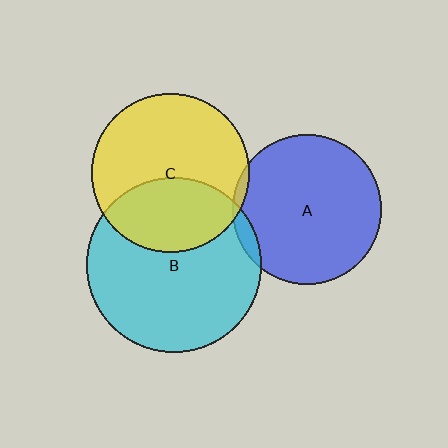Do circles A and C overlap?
Yes.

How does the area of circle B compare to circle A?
Approximately 1.4 times.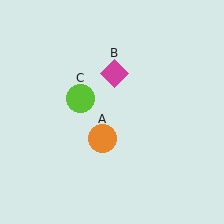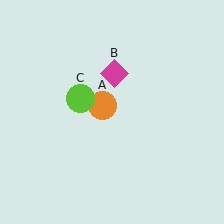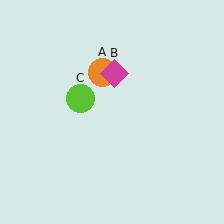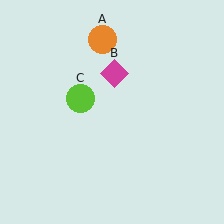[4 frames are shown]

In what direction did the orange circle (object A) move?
The orange circle (object A) moved up.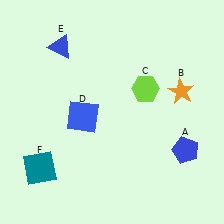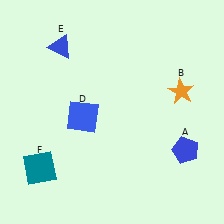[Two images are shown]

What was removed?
The lime hexagon (C) was removed in Image 2.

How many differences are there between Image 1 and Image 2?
There is 1 difference between the two images.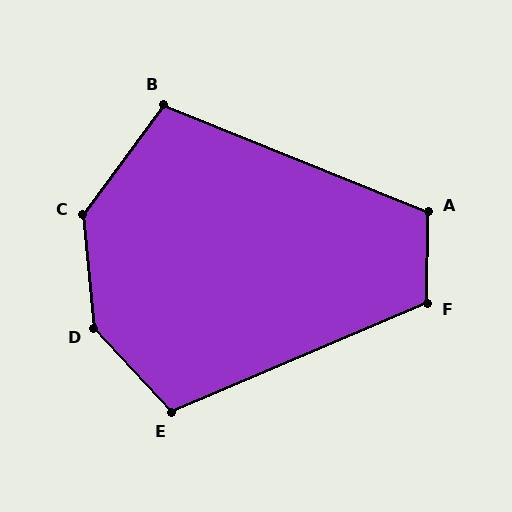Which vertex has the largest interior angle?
D, at approximately 143 degrees.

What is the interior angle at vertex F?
Approximately 113 degrees (obtuse).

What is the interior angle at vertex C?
Approximately 139 degrees (obtuse).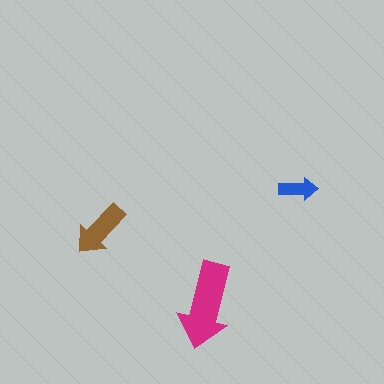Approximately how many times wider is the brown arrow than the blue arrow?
About 1.5 times wider.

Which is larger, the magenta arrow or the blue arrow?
The magenta one.